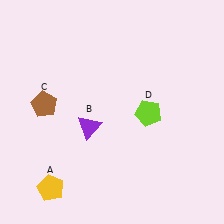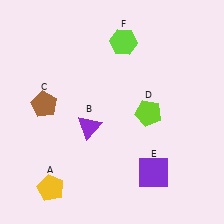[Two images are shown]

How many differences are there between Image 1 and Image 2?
There are 2 differences between the two images.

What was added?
A purple square (E), a lime hexagon (F) were added in Image 2.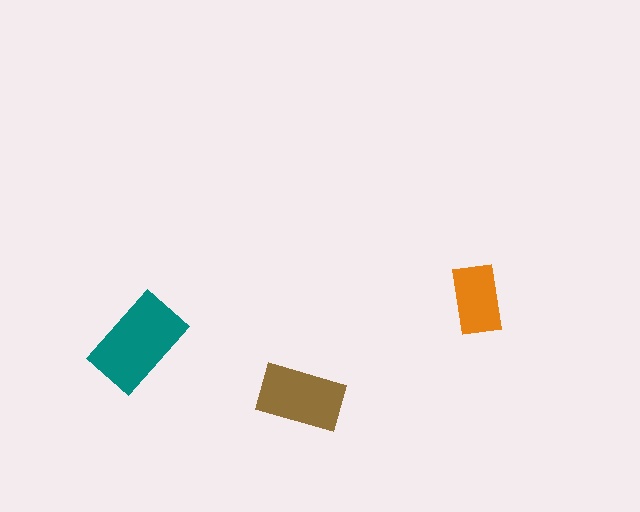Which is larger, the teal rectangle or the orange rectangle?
The teal one.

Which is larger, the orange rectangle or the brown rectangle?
The brown one.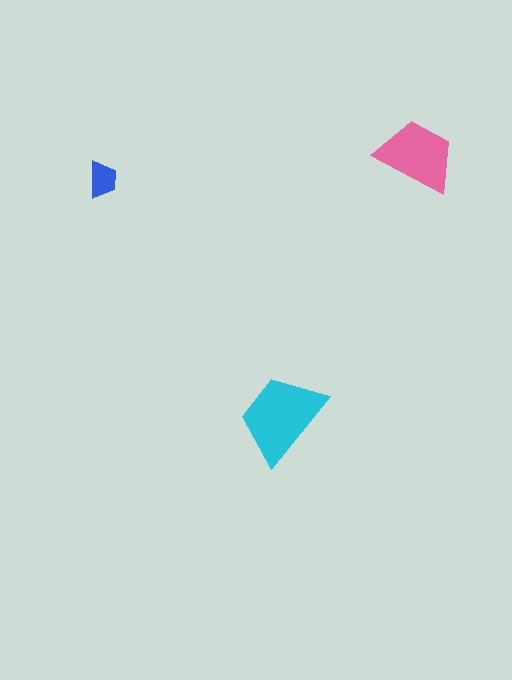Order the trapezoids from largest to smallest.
the cyan one, the pink one, the blue one.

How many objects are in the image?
There are 3 objects in the image.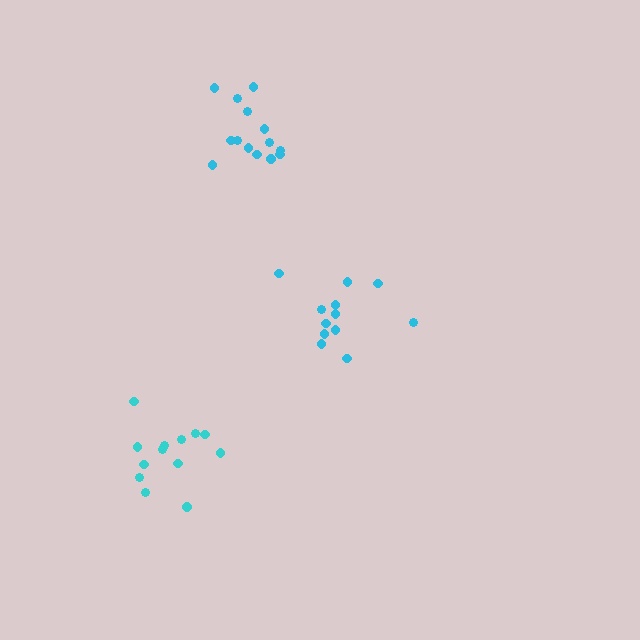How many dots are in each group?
Group 1: 12 dots, Group 2: 13 dots, Group 3: 14 dots (39 total).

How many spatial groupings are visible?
There are 3 spatial groupings.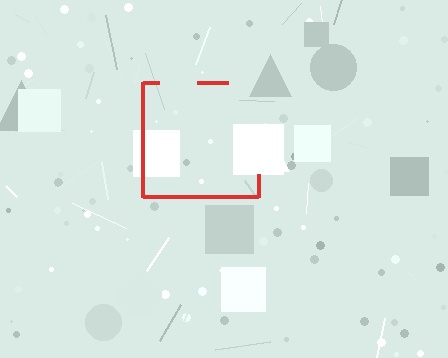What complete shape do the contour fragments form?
The contour fragments form a square.